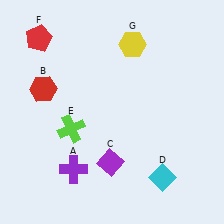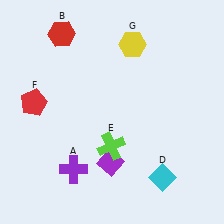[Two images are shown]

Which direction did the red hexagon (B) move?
The red hexagon (B) moved up.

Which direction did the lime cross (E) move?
The lime cross (E) moved right.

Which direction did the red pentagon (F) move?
The red pentagon (F) moved down.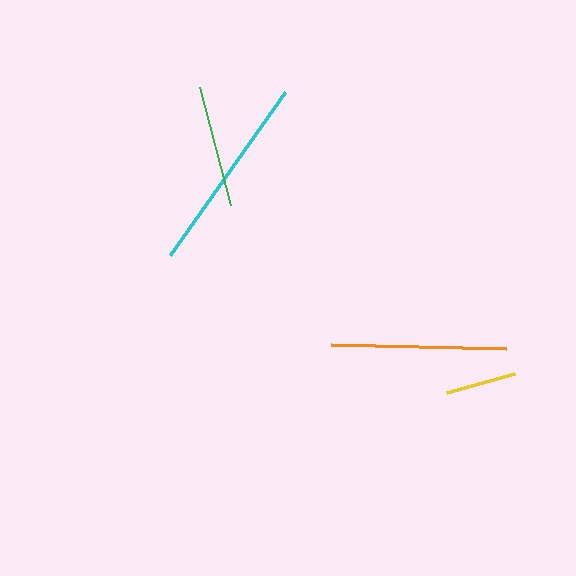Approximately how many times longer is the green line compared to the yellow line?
The green line is approximately 1.7 times the length of the yellow line.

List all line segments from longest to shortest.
From longest to shortest: cyan, orange, green, yellow.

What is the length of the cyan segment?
The cyan segment is approximately 200 pixels long.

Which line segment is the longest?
The cyan line is the longest at approximately 200 pixels.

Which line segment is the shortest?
The yellow line is the shortest at approximately 71 pixels.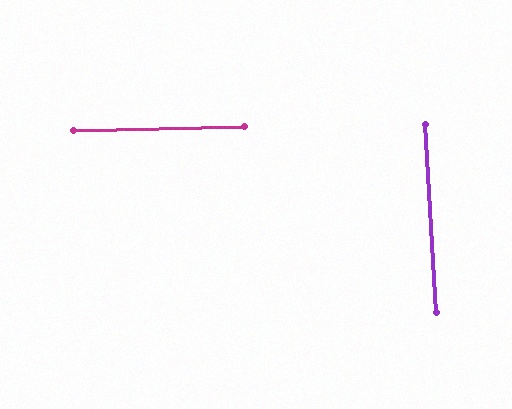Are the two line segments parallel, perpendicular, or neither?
Perpendicular — they meet at approximately 88°.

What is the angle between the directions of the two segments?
Approximately 88 degrees.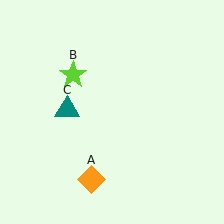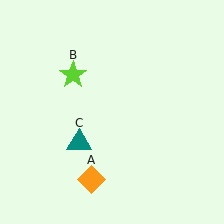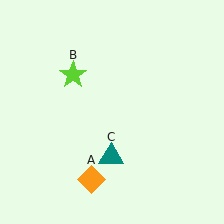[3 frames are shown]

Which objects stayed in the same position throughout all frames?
Orange diamond (object A) and lime star (object B) remained stationary.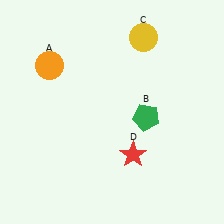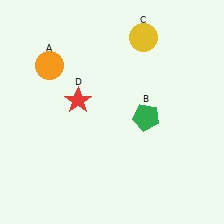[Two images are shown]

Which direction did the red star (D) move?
The red star (D) moved left.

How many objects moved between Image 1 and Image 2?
1 object moved between the two images.